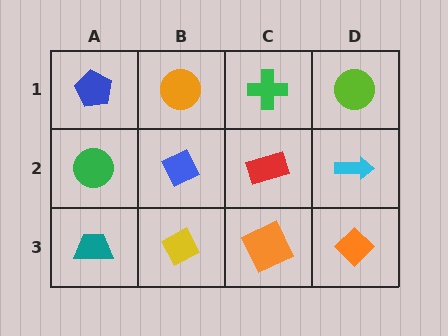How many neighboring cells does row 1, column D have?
2.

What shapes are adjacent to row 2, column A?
A blue pentagon (row 1, column A), a teal trapezoid (row 3, column A), a blue diamond (row 2, column B).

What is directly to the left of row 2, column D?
A red rectangle.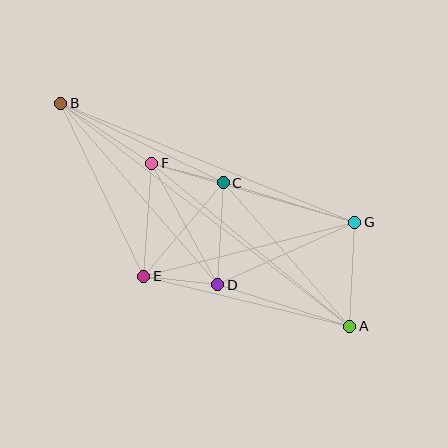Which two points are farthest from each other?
Points A and B are farthest from each other.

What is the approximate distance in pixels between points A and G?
The distance between A and G is approximately 104 pixels.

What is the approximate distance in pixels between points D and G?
The distance between D and G is approximately 151 pixels.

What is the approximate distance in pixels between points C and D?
The distance between C and D is approximately 102 pixels.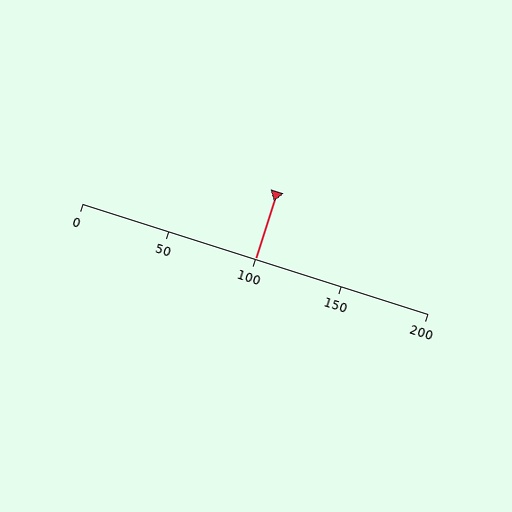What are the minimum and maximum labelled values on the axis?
The axis runs from 0 to 200.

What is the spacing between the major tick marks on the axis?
The major ticks are spaced 50 apart.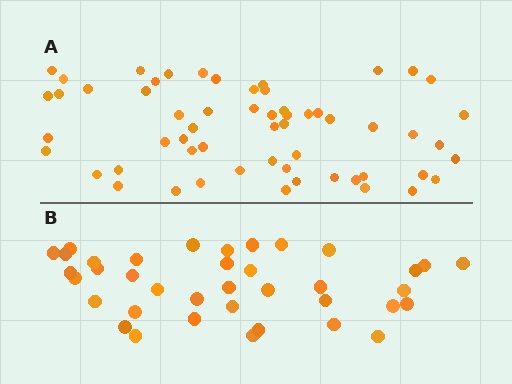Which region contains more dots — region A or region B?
Region A (the top region) has more dots.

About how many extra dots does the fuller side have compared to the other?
Region A has approximately 20 more dots than region B.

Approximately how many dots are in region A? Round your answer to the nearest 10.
About 60 dots. (The exact count is 58, which rounds to 60.)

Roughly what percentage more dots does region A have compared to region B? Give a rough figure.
About 55% more.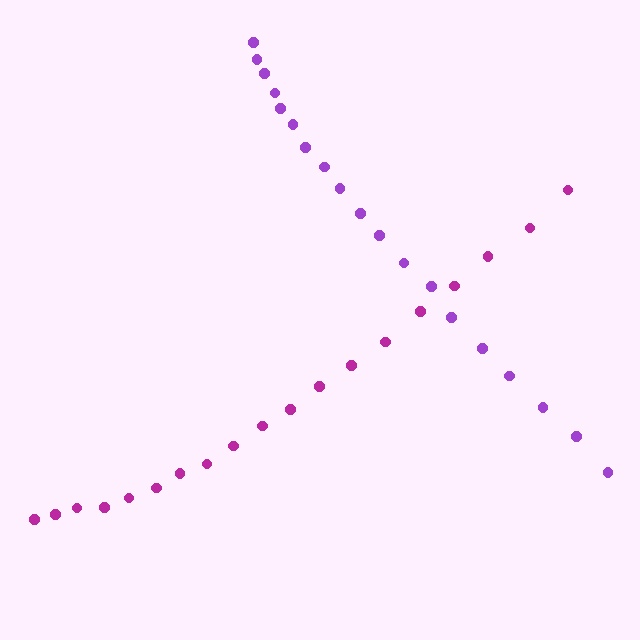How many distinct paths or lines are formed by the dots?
There are 2 distinct paths.